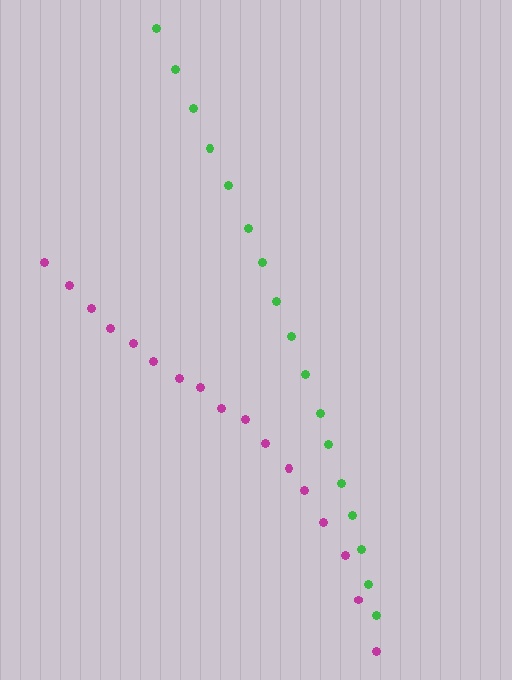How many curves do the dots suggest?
There are 2 distinct paths.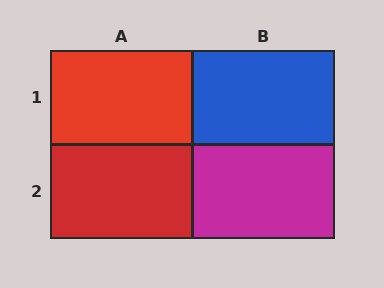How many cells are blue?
1 cell is blue.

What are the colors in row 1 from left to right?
Red, blue.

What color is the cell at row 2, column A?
Red.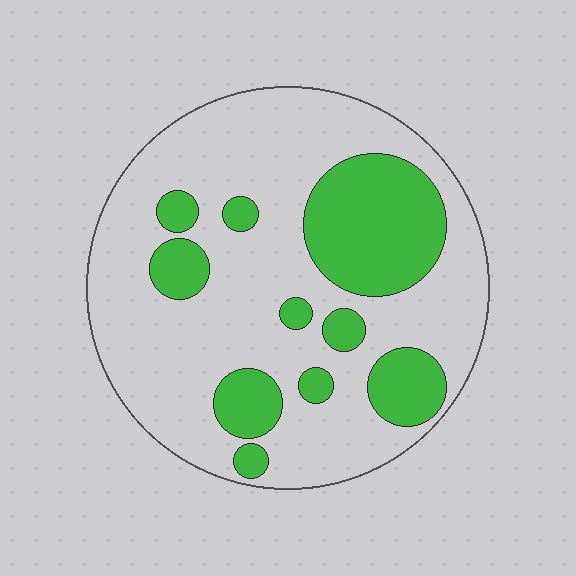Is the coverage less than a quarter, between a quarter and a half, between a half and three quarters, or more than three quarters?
Between a quarter and a half.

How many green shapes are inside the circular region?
10.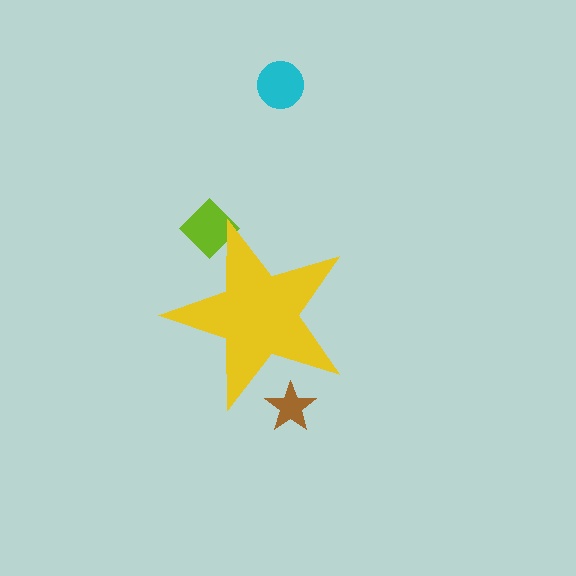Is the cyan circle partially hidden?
No, the cyan circle is fully visible.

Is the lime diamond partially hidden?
Yes, the lime diamond is partially hidden behind the yellow star.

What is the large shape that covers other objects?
A yellow star.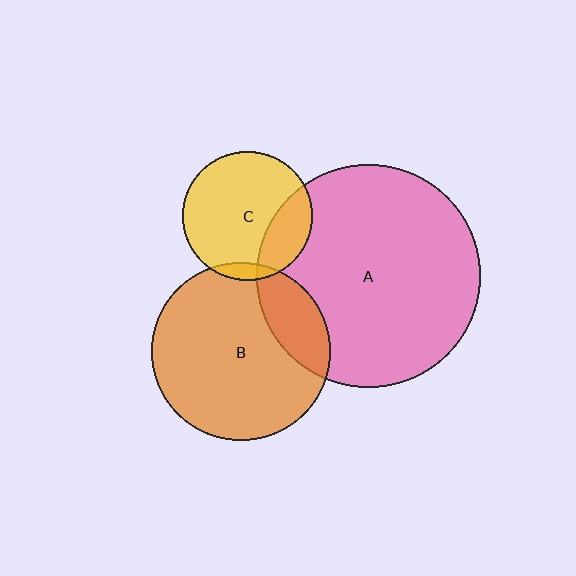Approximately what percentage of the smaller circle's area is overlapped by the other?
Approximately 25%.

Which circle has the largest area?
Circle A (pink).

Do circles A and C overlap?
Yes.